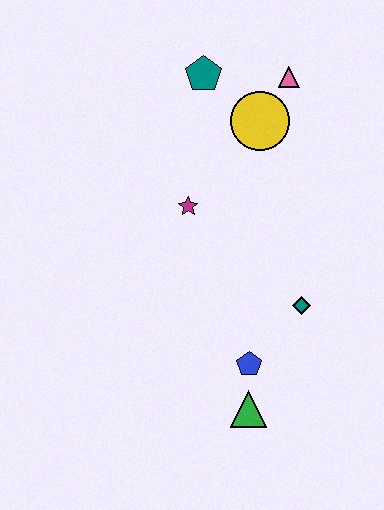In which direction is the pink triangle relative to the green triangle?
The pink triangle is above the green triangle.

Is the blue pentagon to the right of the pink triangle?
No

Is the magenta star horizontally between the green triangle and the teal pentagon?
No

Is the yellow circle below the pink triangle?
Yes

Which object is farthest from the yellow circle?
The green triangle is farthest from the yellow circle.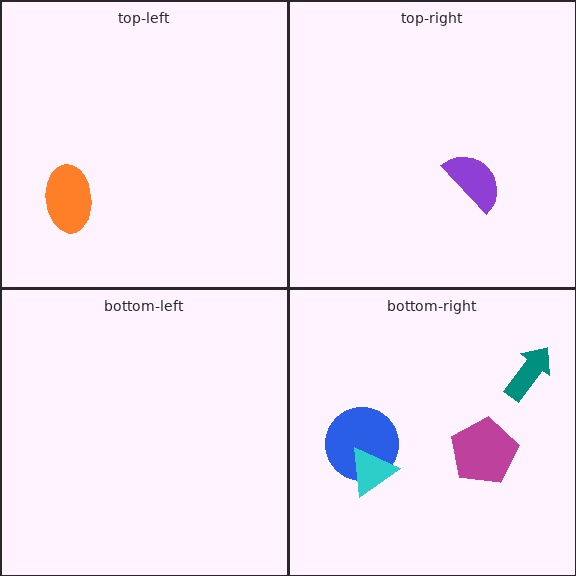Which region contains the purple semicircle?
The top-right region.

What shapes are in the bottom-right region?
The blue circle, the magenta pentagon, the cyan triangle, the teal arrow.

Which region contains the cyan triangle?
The bottom-right region.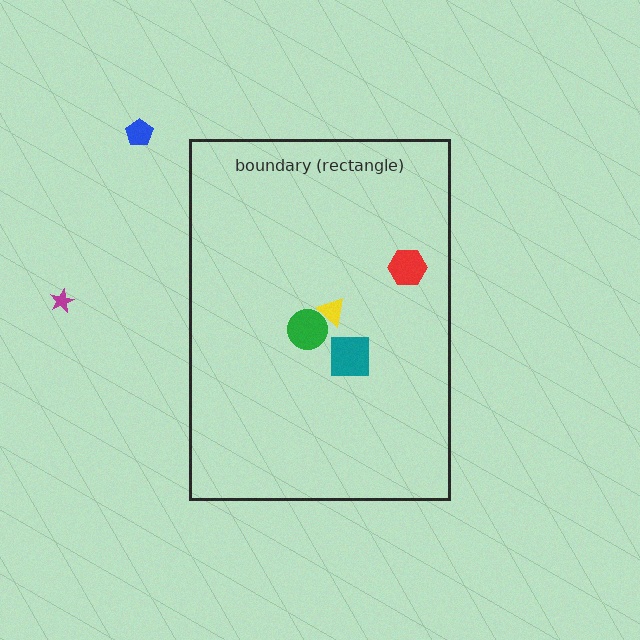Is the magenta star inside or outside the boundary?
Outside.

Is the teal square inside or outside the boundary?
Inside.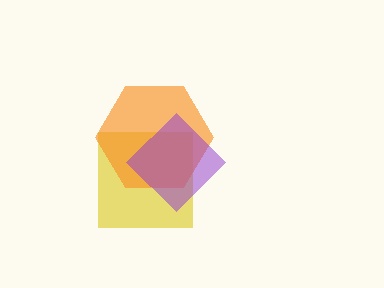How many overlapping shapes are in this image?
There are 3 overlapping shapes in the image.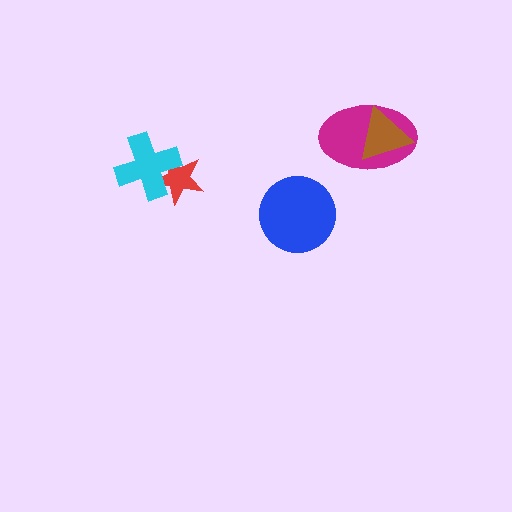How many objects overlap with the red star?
1 object overlaps with the red star.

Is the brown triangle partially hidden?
No, no other shape covers it.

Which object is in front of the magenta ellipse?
The brown triangle is in front of the magenta ellipse.